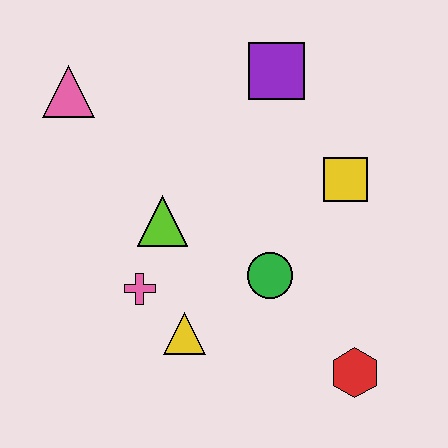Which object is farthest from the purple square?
The red hexagon is farthest from the purple square.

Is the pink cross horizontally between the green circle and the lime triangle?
No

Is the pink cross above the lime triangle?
No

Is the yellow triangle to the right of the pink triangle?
Yes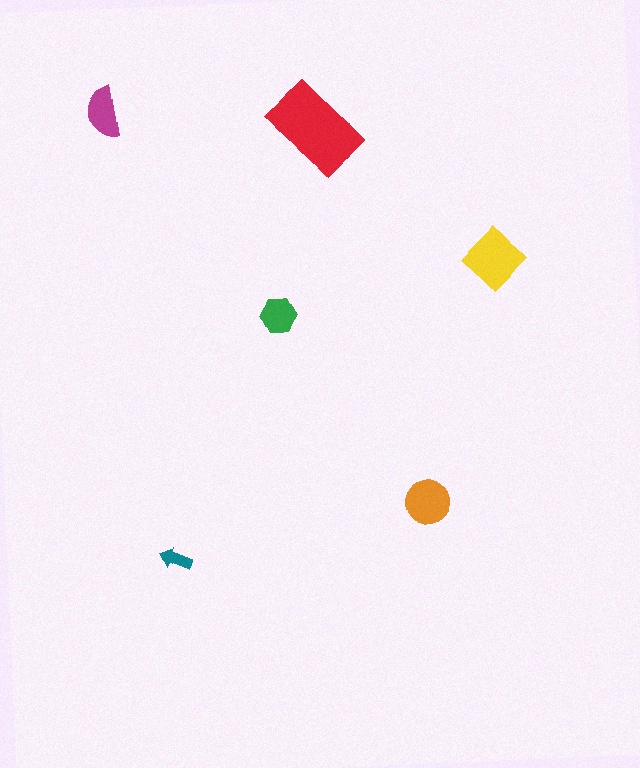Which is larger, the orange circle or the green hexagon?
The orange circle.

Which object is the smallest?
The teal arrow.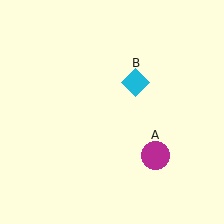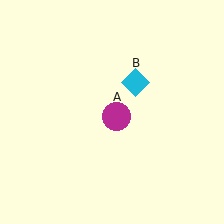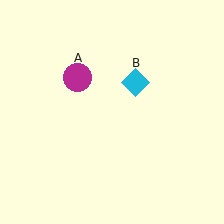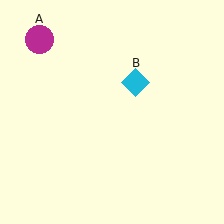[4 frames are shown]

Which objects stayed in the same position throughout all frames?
Cyan diamond (object B) remained stationary.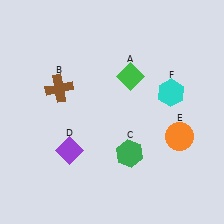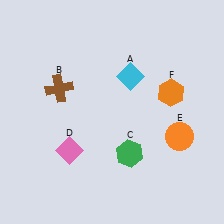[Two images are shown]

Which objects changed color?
A changed from green to cyan. D changed from purple to pink. F changed from cyan to orange.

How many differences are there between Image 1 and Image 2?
There are 3 differences between the two images.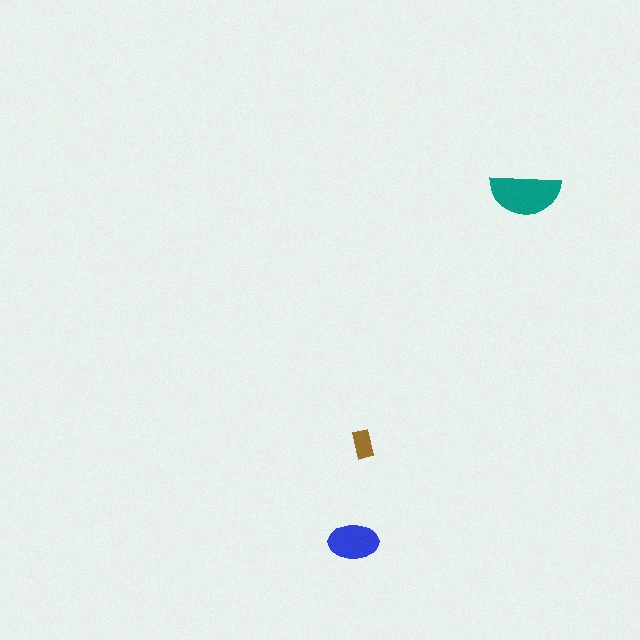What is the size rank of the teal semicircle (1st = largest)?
1st.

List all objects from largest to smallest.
The teal semicircle, the blue ellipse, the brown rectangle.